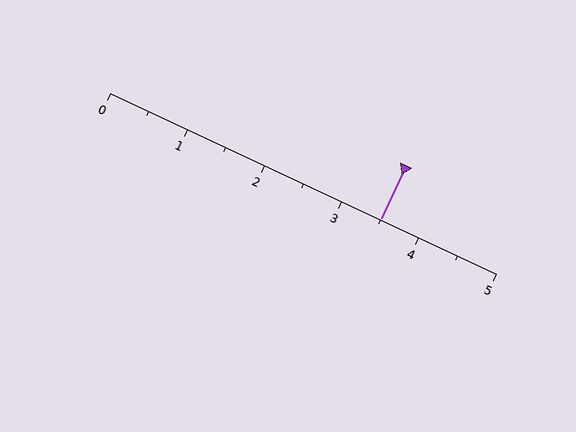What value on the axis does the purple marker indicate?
The marker indicates approximately 3.5.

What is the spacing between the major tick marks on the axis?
The major ticks are spaced 1 apart.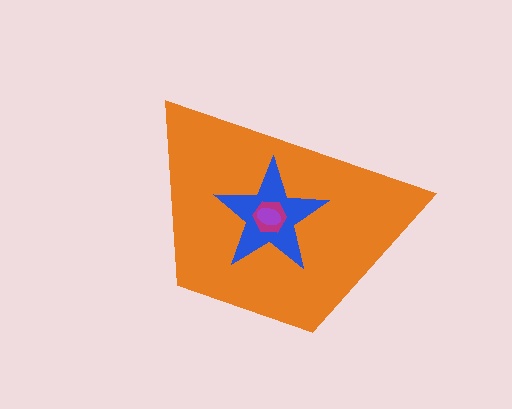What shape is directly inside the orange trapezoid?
The blue star.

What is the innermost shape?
The purple ellipse.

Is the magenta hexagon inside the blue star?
Yes.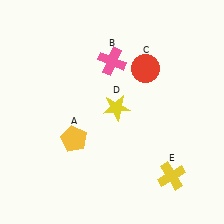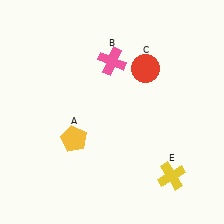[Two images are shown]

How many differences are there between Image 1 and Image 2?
There is 1 difference between the two images.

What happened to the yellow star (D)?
The yellow star (D) was removed in Image 2. It was in the top-right area of Image 1.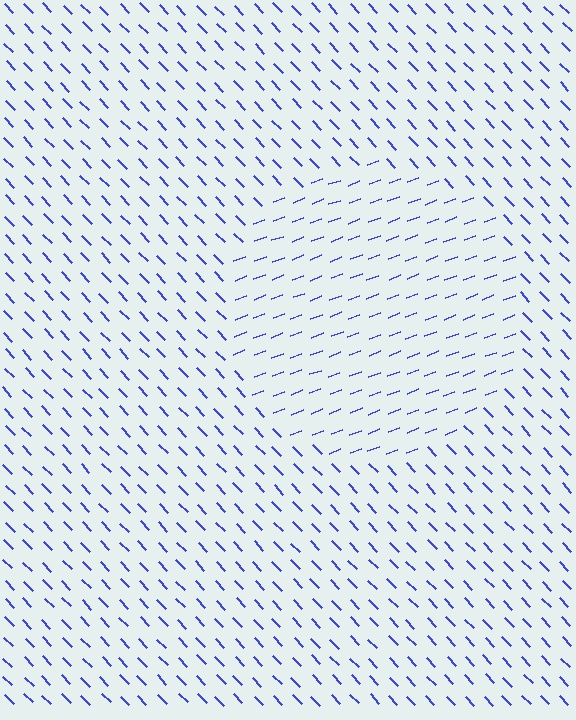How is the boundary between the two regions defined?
The boundary is defined purely by a change in line orientation (approximately 67 degrees difference). All lines are the same color and thickness.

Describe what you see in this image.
The image is filled with small blue line segments. A circle region in the image has lines oriented differently from the surrounding lines, creating a visible texture boundary.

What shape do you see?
I see a circle.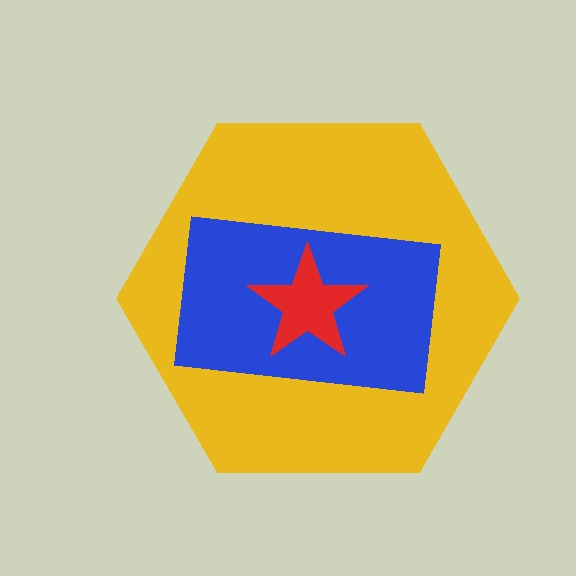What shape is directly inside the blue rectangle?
The red star.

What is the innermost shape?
The red star.